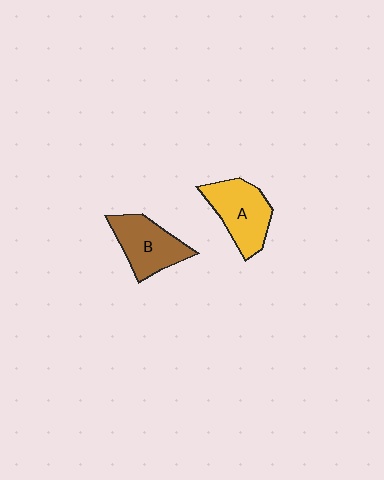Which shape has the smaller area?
Shape B (brown).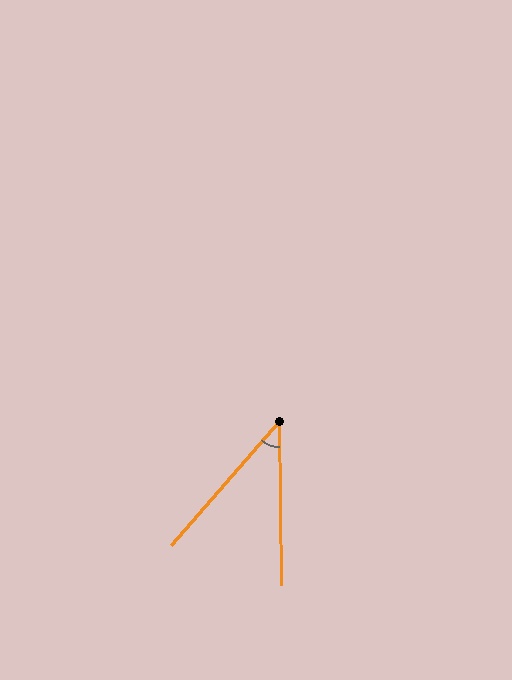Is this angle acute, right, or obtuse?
It is acute.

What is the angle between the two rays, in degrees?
Approximately 42 degrees.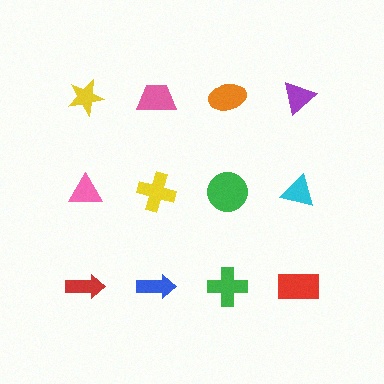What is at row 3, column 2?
A blue arrow.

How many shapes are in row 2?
4 shapes.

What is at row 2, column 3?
A green circle.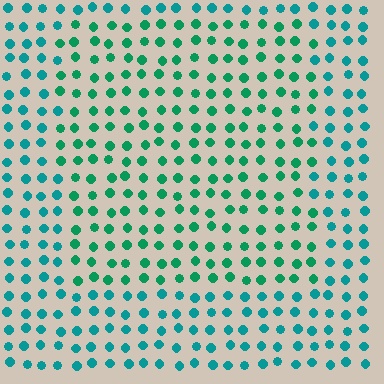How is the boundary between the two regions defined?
The boundary is defined purely by a slight shift in hue (about 27 degrees). Spacing, size, and orientation are identical on both sides.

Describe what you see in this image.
The image is filled with small teal elements in a uniform arrangement. A rectangle-shaped region is visible where the elements are tinted to a slightly different hue, forming a subtle color boundary.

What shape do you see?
I see a rectangle.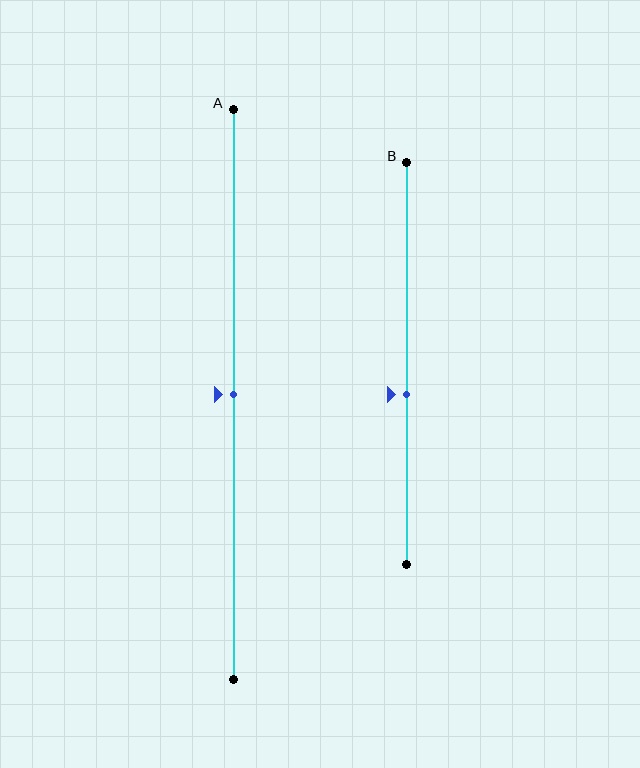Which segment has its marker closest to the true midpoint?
Segment A has its marker closest to the true midpoint.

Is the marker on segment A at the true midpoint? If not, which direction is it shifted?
Yes, the marker on segment A is at the true midpoint.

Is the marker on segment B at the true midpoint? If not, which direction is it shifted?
No, the marker on segment B is shifted downward by about 8% of the segment length.